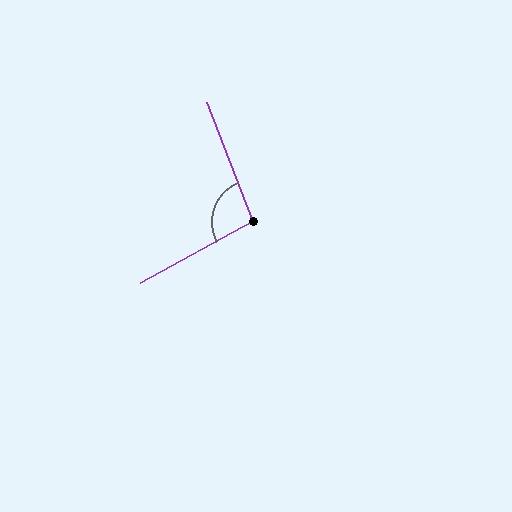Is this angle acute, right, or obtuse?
It is obtuse.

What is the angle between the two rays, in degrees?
Approximately 97 degrees.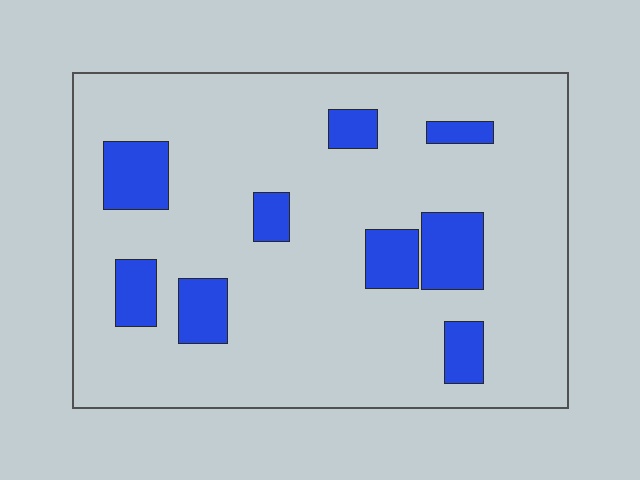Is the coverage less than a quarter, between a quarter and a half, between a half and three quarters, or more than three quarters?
Less than a quarter.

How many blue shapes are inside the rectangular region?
9.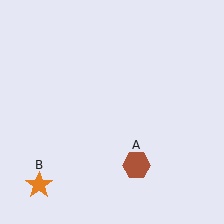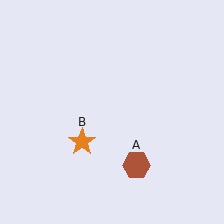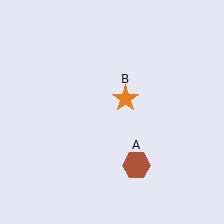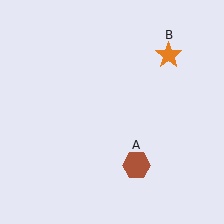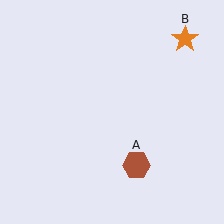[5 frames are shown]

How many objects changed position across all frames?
1 object changed position: orange star (object B).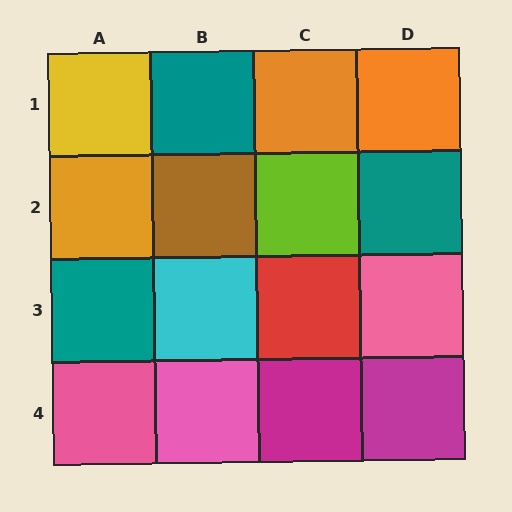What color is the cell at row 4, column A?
Pink.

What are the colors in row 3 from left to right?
Teal, cyan, red, pink.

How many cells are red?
1 cell is red.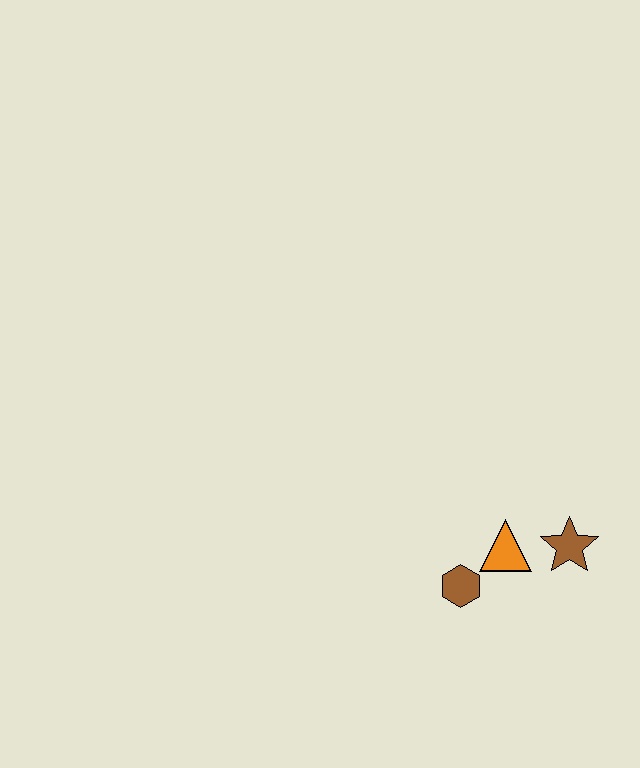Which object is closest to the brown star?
The orange triangle is closest to the brown star.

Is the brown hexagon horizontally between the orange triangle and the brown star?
No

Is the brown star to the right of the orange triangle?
Yes